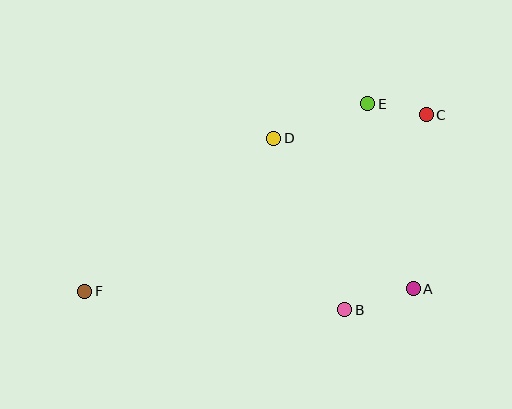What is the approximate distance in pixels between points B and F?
The distance between B and F is approximately 261 pixels.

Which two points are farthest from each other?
Points C and F are farthest from each other.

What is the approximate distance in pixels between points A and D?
The distance between A and D is approximately 205 pixels.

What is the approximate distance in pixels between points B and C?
The distance between B and C is approximately 211 pixels.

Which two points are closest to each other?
Points C and E are closest to each other.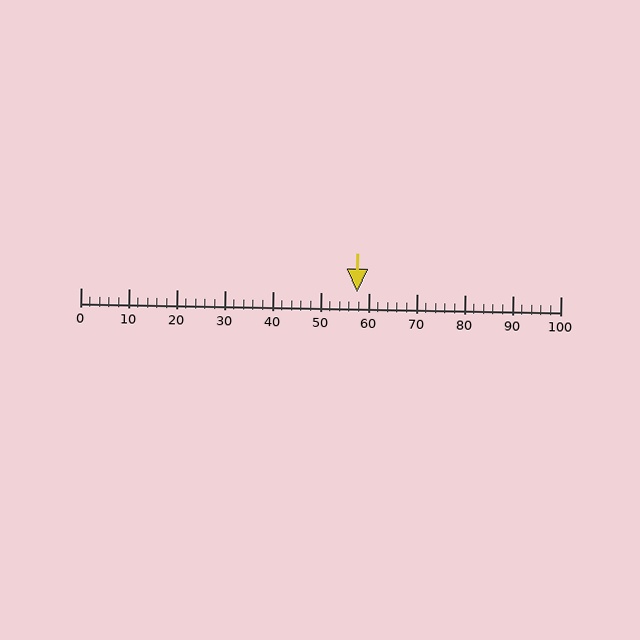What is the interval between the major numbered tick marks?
The major tick marks are spaced 10 units apart.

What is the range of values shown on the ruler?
The ruler shows values from 0 to 100.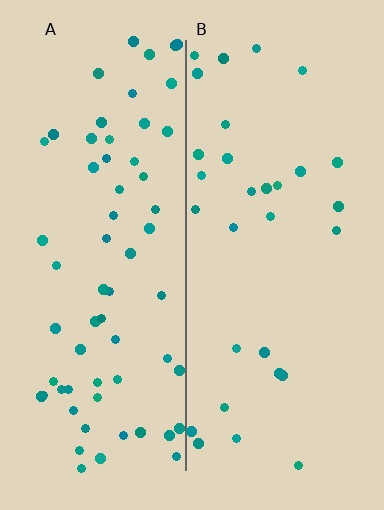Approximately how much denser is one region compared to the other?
Approximately 2.1× — region A over region B.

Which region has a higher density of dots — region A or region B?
A (the left).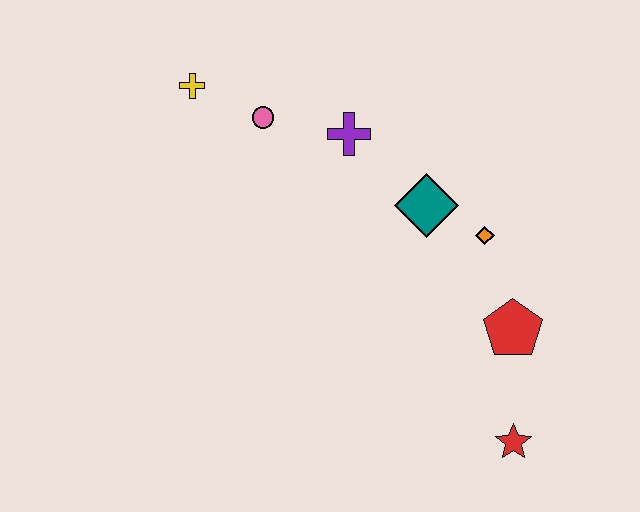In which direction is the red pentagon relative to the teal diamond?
The red pentagon is below the teal diamond.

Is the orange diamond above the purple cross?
No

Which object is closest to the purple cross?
The pink circle is closest to the purple cross.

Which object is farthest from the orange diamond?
The yellow cross is farthest from the orange diamond.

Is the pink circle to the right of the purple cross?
No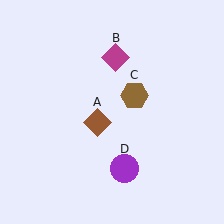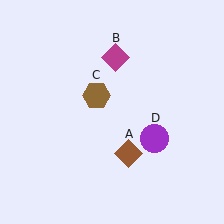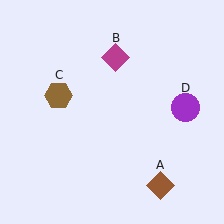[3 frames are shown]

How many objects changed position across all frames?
3 objects changed position: brown diamond (object A), brown hexagon (object C), purple circle (object D).